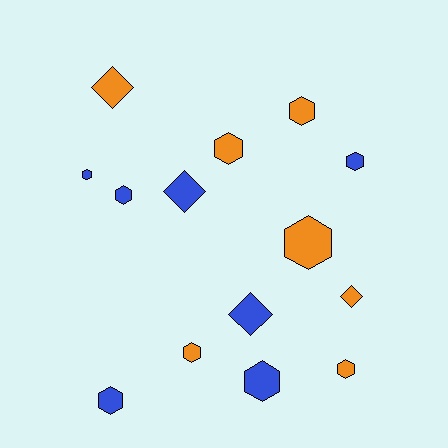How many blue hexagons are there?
There are 5 blue hexagons.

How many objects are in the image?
There are 14 objects.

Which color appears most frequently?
Blue, with 7 objects.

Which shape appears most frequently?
Hexagon, with 10 objects.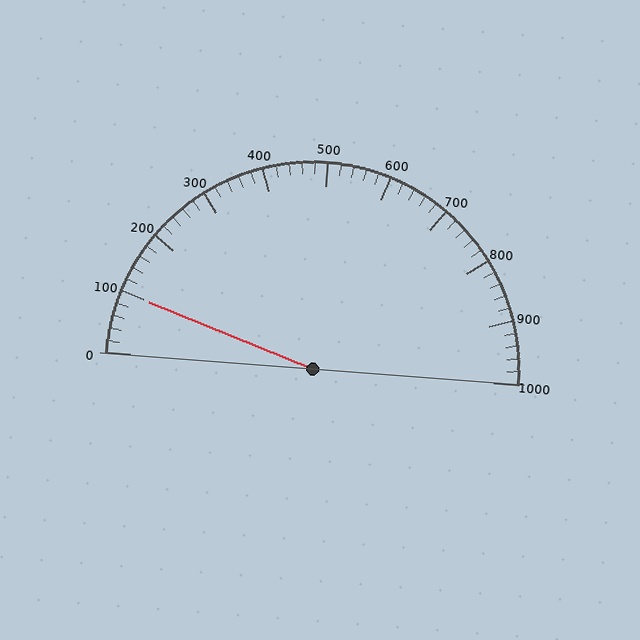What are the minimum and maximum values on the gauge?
The gauge ranges from 0 to 1000.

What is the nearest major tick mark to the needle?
The nearest major tick mark is 100.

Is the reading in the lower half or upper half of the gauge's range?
The reading is in the lower half of the range (0 to 1000).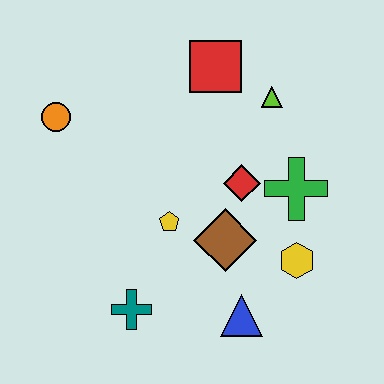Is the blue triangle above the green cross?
No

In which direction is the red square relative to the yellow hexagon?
The red square is above the yellow hexagon.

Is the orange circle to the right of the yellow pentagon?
No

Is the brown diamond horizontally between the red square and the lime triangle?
Yes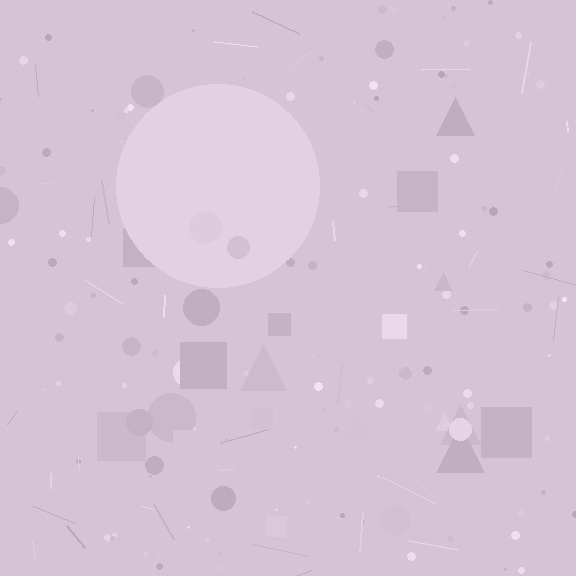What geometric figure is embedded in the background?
A circle is embedded in the background.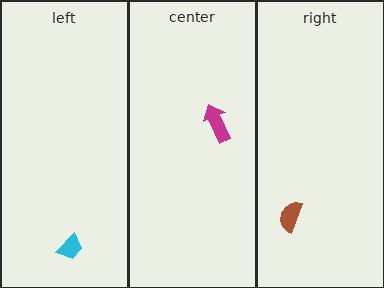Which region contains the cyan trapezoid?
The left region.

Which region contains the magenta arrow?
The center region.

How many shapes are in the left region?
1.